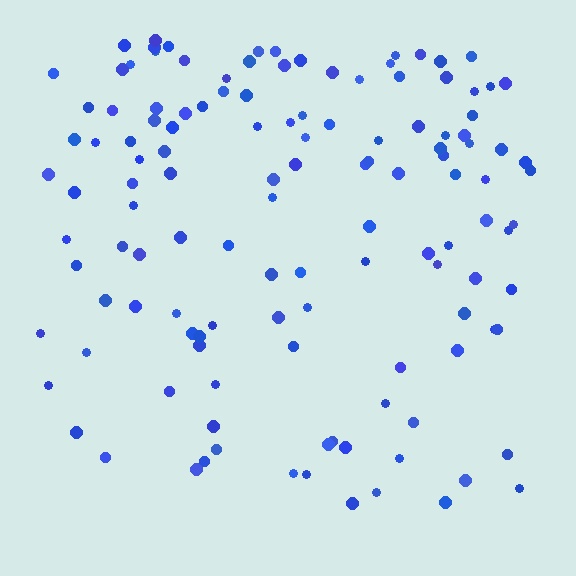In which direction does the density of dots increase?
From bottom to top, with the top side densest.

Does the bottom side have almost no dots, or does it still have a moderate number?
Still a moderate number, just noticeably fewer than the top.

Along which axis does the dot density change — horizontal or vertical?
Vertical.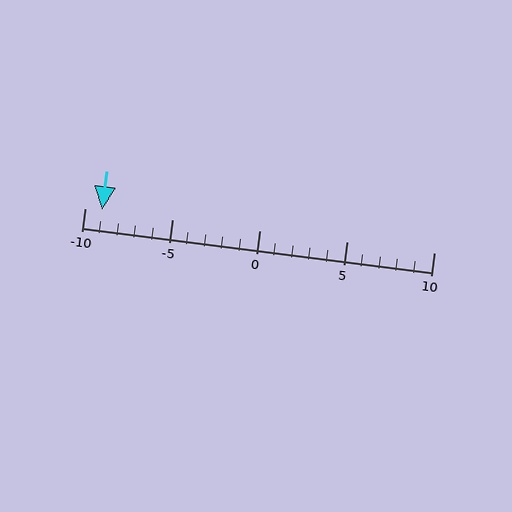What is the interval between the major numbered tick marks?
The major tick marks are spaced 5 units apart.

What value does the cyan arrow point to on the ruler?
The cyan arrow points to approximately -9.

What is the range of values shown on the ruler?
The ruler shows values from -10 to 10.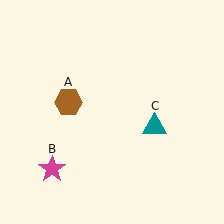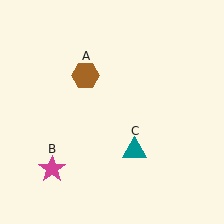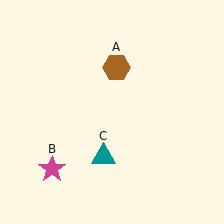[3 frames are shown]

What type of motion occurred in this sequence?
The brown hexagon (object A), teal triangle (object C) rotated clockwise around the center of the scene.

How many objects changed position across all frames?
2 objects changed position: brown hexagon (object A), teal triangle (object C).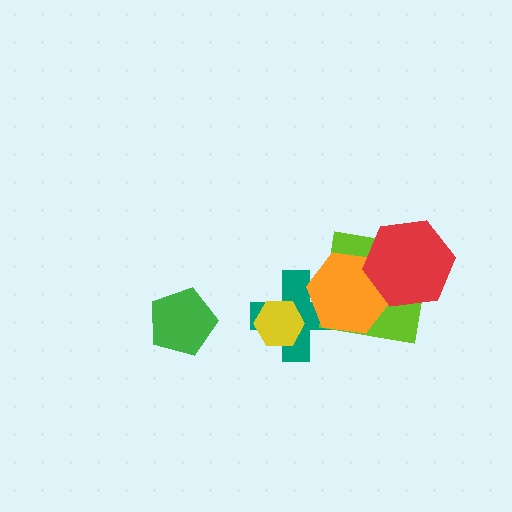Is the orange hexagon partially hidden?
Yes, it is partially covered by another shape.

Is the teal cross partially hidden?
Yes, it is partially covered by another shape.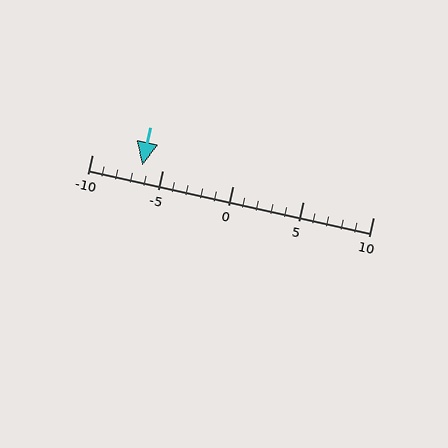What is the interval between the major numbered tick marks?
The major tick marks are spaced 5 units apart.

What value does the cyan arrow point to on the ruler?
The cyan arrow points to approximately -6.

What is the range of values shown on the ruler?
The ruler shows values from -10 to 10.